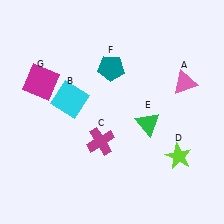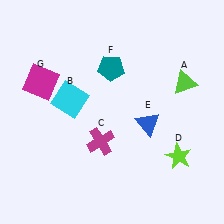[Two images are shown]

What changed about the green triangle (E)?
In Image 1, E is green. In Image 2, it changed to blue.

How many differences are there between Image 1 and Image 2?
There are 2 differences between the two images.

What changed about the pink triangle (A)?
In Image 1, A is pink. In Image 2, it changed to lime.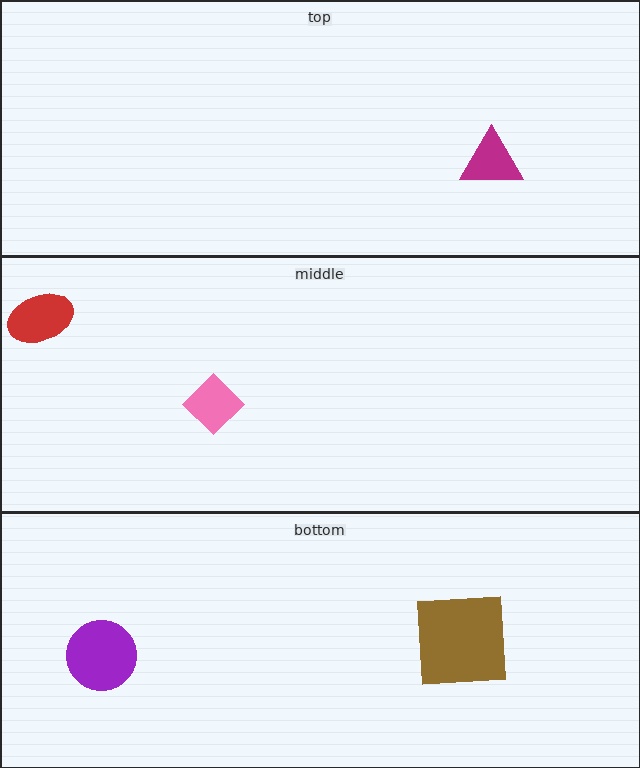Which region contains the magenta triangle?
The top region.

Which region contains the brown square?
The bottom region.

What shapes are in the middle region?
The pink diamond, the red ellipse.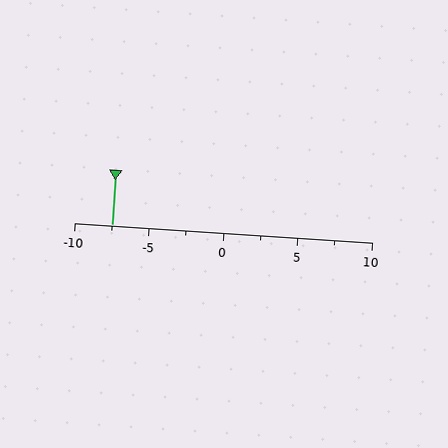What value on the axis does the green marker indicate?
The marker indicates approximately -7.5.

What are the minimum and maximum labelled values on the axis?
The axis runs from -10 to 10.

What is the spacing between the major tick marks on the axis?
The major ticks are spaced 5 apart.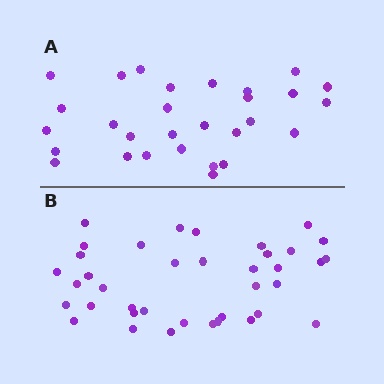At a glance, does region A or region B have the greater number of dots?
Region B (the bottom region) has more dots.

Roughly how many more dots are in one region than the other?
Region B has roughly 8 or so more dots than region A.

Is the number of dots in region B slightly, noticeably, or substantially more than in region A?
Region B has noticeably more, but not dramatically so. The ratio is roughly 1.3 to 1.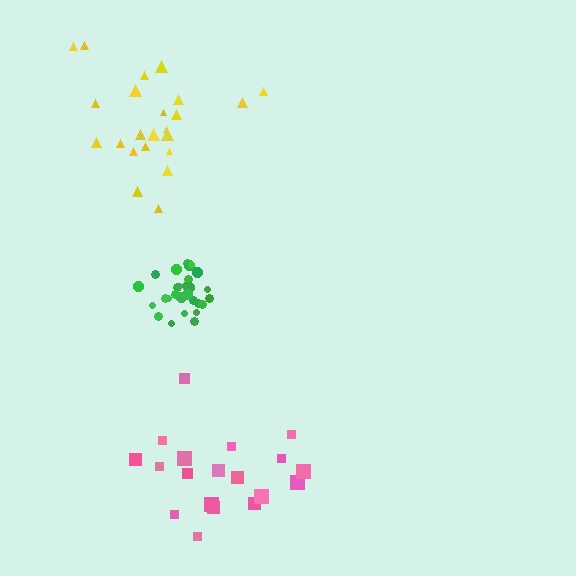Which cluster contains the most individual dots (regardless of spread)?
Green (29).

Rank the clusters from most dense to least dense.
green, yellow, pink.